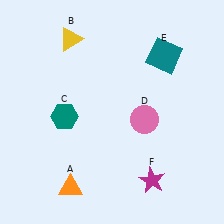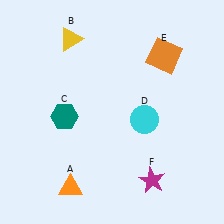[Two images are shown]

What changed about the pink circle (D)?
In Image 1, D is pink. In Image 2, it changed to cyan.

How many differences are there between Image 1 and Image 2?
There are 2 differences between the two images.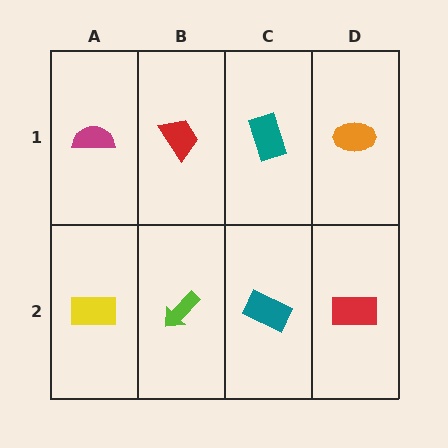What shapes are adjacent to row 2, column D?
An orange ellipse (row 1, column D), a teal rectangle (row 2, column C).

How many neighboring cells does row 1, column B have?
3.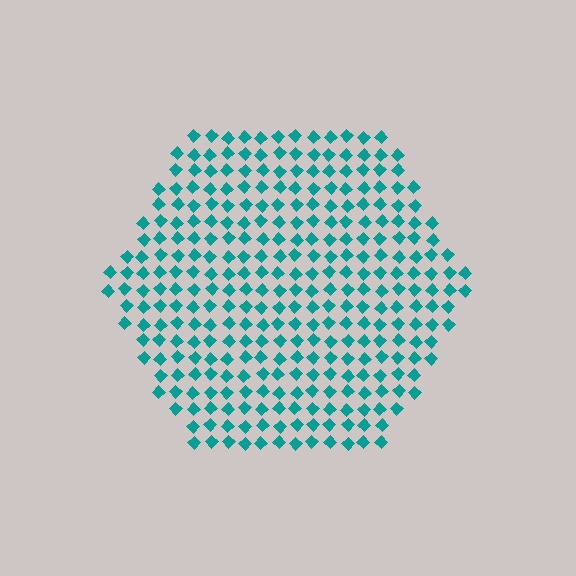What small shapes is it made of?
It is made of small diamonds.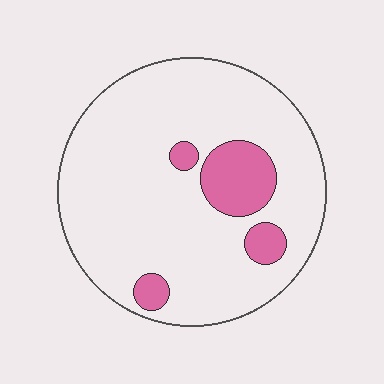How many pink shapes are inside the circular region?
4.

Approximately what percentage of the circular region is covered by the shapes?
Approximately 15%.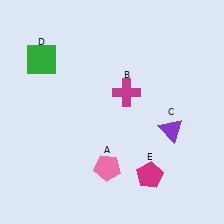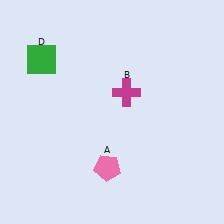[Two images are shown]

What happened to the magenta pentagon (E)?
The magenta pentagon (E) was removed in Image 2. It was in the bottom-right area of Image 1.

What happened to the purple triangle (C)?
The purple triangle (C) was removed in Image 2. It was in the bottom-right area of Image 1.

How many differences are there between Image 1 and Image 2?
There are 2 differences between the two images.